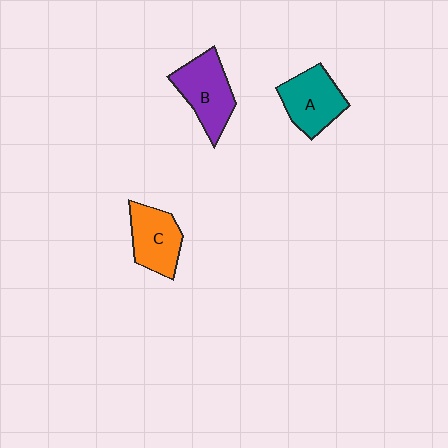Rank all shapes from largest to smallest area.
From largest to smallest: B (purple), A (teal), C (orange).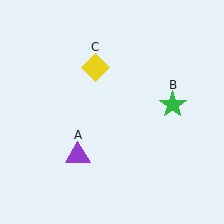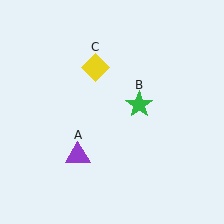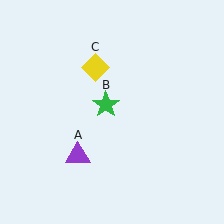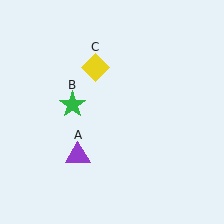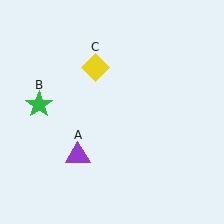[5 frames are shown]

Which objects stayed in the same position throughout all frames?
Purple triangle (object A) and yellow diamond (object C) remained stationary.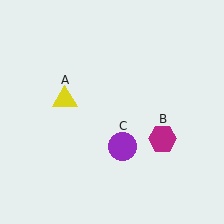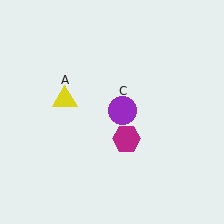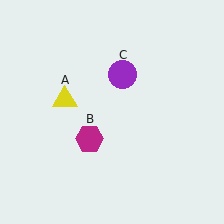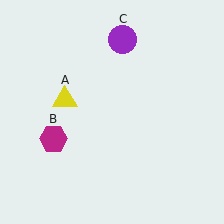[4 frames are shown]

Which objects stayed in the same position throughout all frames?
Yellow triangle (object A) remained stationary.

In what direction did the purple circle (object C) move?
The purple circle (object C) moved up.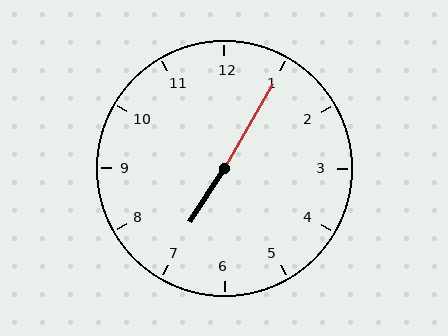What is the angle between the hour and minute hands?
Approximately 178 degrees.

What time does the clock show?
7:05.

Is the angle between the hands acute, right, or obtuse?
It is obtuse.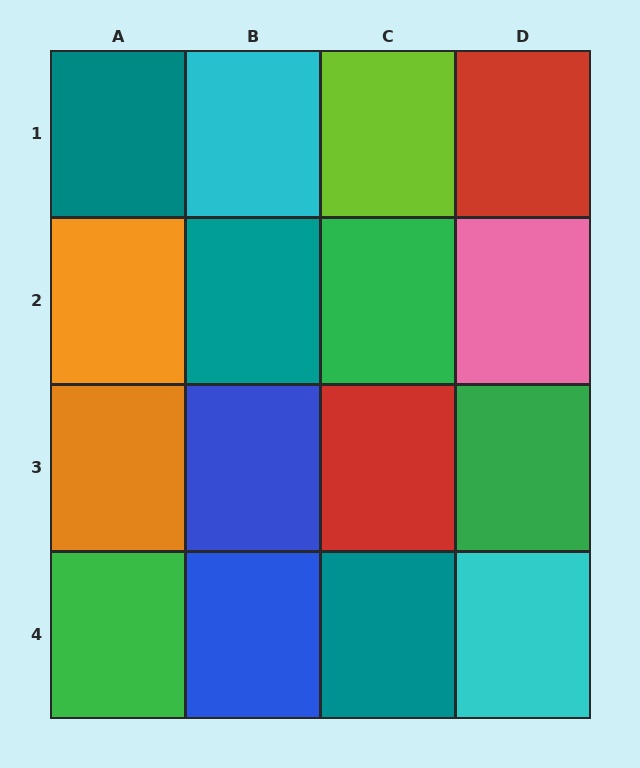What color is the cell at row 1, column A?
Teal.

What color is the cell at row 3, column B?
Blue.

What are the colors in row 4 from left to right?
Green, blue, teal, cyan.